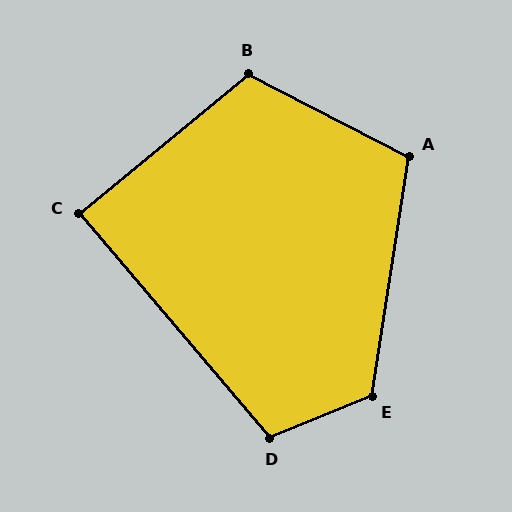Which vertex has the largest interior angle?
E, at approximately 121 degrees.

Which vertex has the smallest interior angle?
C, at approximately 89 degrees.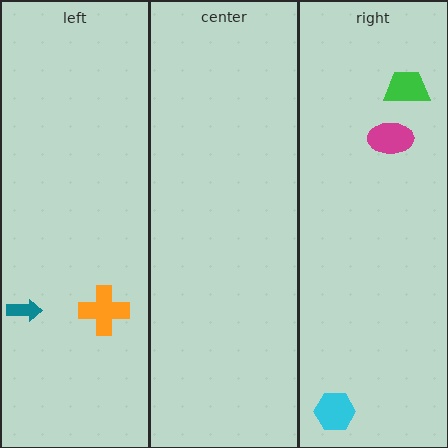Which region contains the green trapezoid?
The right region.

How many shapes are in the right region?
3.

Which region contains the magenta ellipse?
The right region.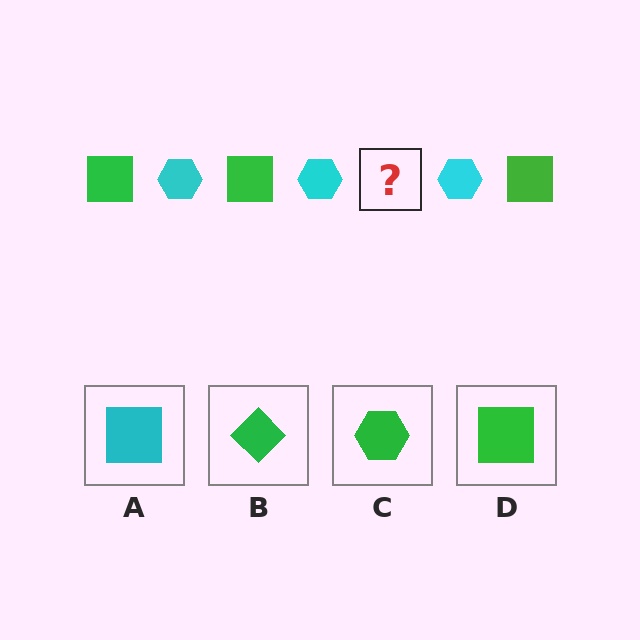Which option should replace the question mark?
Option D.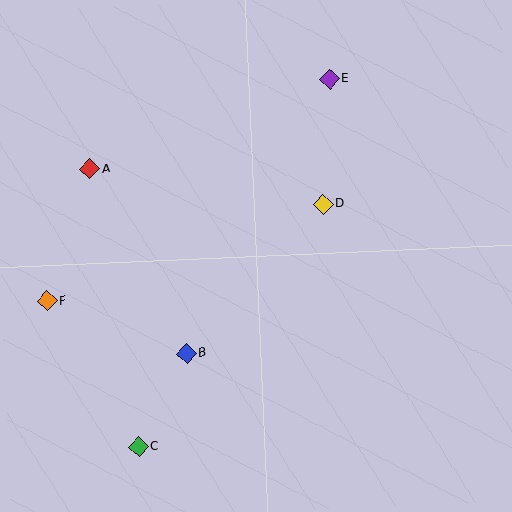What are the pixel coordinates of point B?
Point B is at (186, 353).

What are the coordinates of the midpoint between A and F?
The midpoint between A and F is at (68, 235).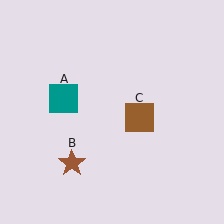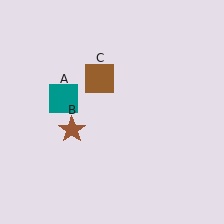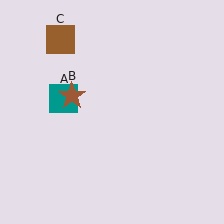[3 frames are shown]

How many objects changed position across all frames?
2 objects changed position: brown star (object B), brown square (object C).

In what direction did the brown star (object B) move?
The brown star (object B) moved up.